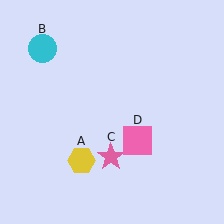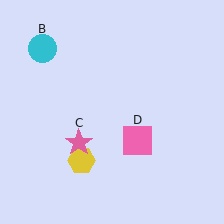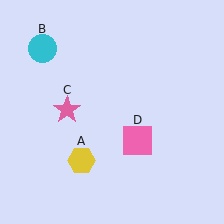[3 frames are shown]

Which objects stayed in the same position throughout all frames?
Yellow hexagon (object A) and cyan circle (object B) and pink square (object D) remained stationary.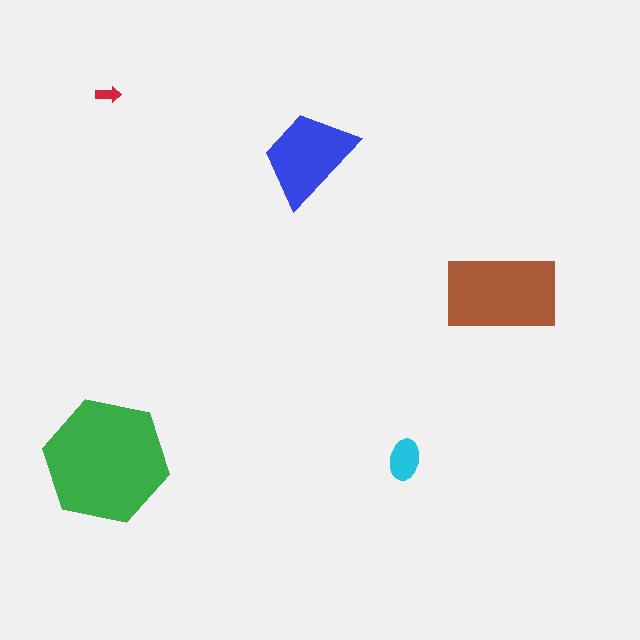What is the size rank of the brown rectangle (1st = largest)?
2nd.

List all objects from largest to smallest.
The green hexagon, the brown rectangle, the blue trapezoid, the cyan ellipse, the red arrow.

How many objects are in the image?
There are 5 objects in the image.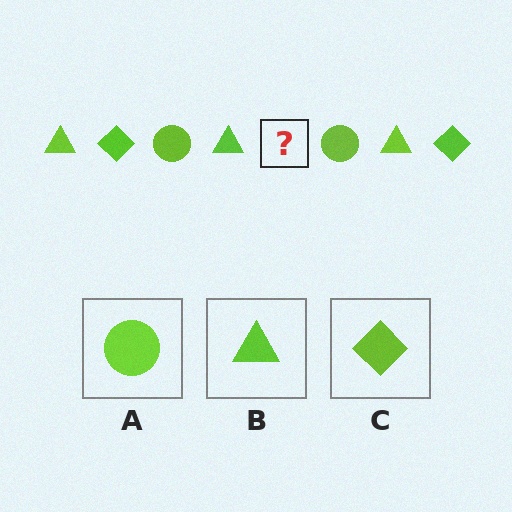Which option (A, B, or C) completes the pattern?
C.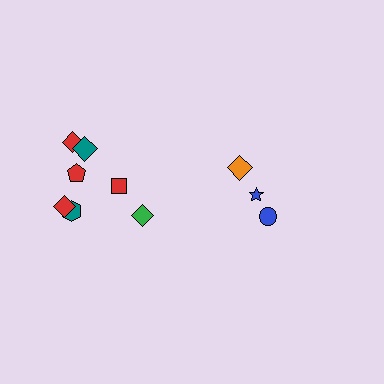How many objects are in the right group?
There are 3 objects.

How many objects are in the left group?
There are 7 objects.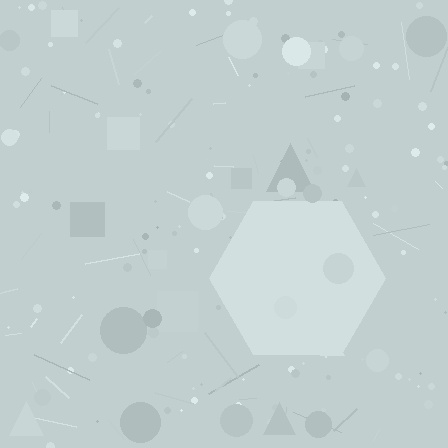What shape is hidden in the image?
A hexagon is hidden in the image.